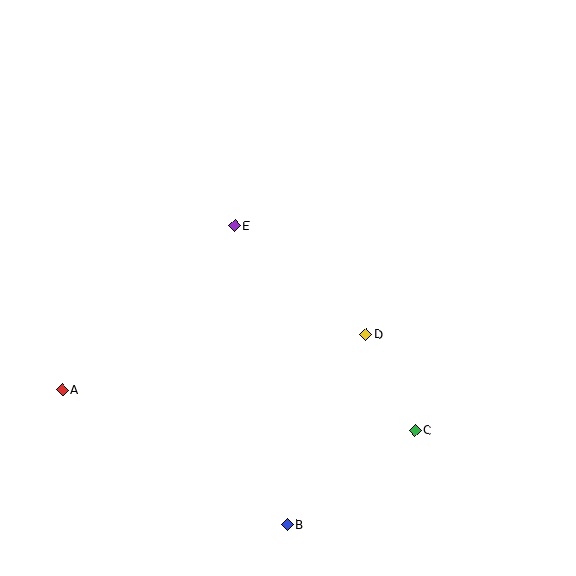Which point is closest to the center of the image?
Point E at (235, 226) is closest to the center.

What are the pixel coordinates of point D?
Point D is at (366, 334).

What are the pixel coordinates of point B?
Point B is at (287, 524).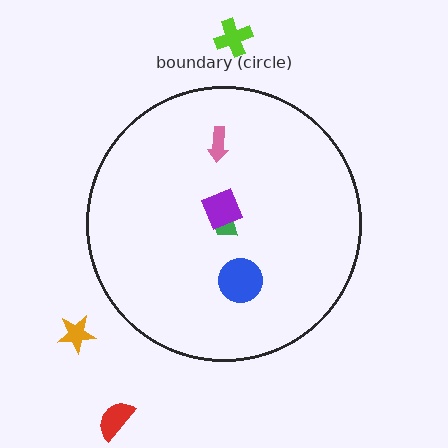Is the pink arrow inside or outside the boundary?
Inside.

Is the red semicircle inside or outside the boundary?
Outside.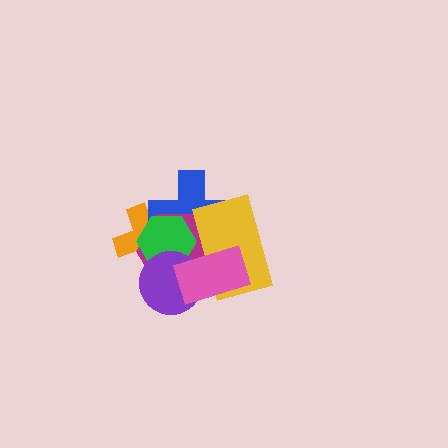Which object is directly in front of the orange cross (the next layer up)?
The blue cross is directly in front of the orange cross.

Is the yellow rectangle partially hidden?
Yes, it is partially covered by another shape.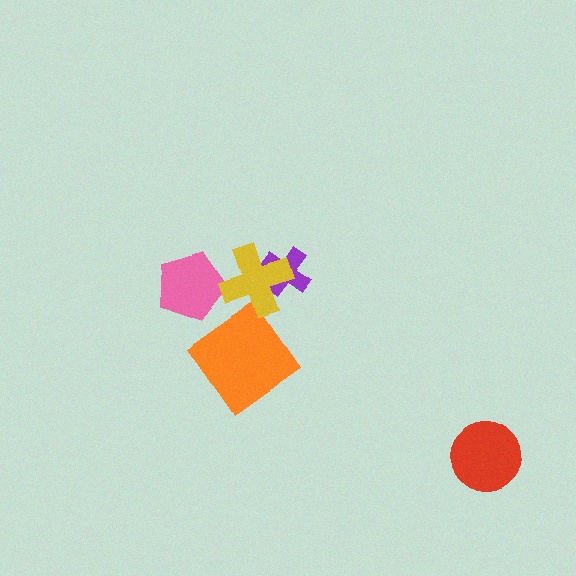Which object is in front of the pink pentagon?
The yellow cross is in front of the pink pentagon.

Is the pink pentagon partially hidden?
Yes, it is partially covered by another shape.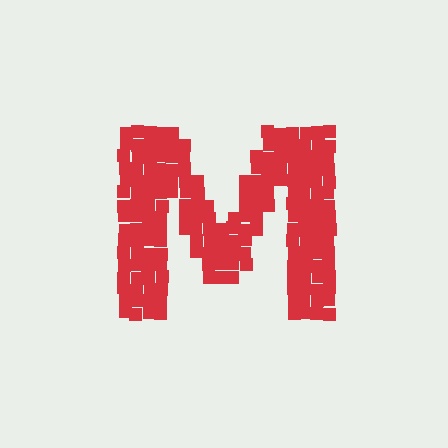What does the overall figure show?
The overall figure shows the letter M.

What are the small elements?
The small elements are squares.